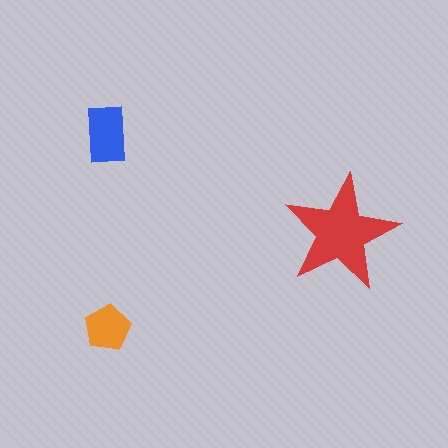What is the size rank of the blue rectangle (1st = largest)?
2nd.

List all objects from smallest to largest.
The orange pentagon, the blue rectangle, the red star.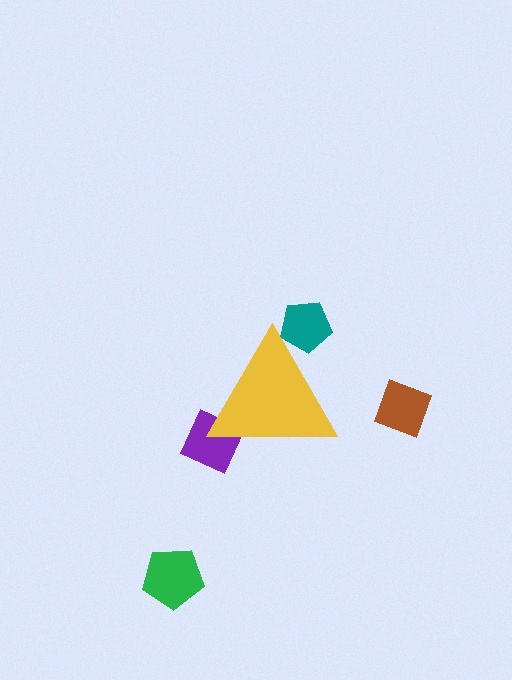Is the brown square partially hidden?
No, the brown square is fully visible.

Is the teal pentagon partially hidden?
Yes, the teal pentagon is partially hidden behind the yellow triangle.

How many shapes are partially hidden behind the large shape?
2 shapes are partially hidden.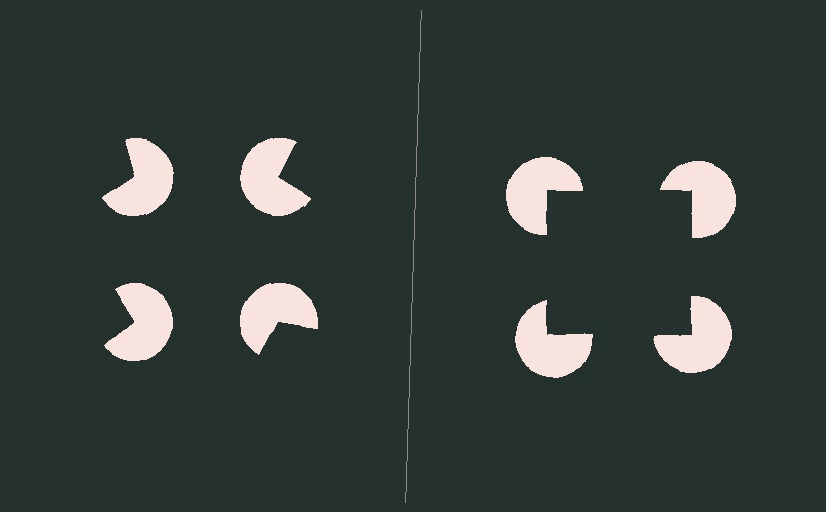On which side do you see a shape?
An illusory square appears on the right side. On the left side the wedge cuts are rotated, so no coherent shape forms.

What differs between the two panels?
The pac-man discs are positioned identically on both sides; only the wedge orientations differ. On the right they align to a square; on the left they are misaligned.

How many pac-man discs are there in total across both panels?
8 — 4 on each side.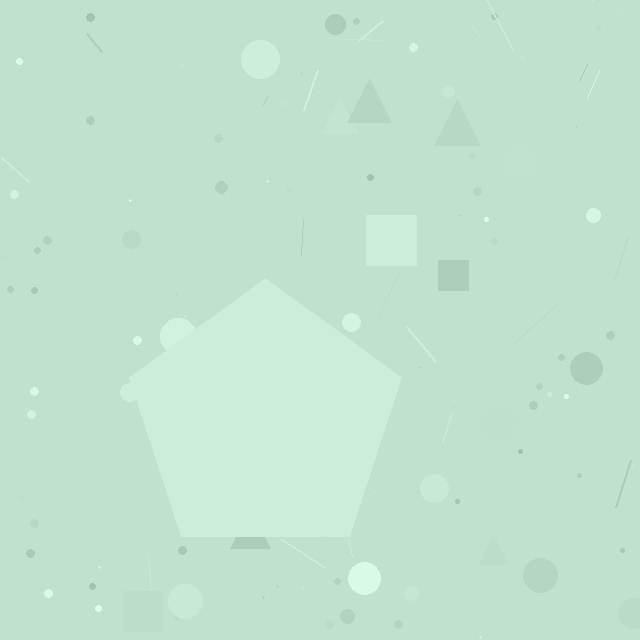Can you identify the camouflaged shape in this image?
The camouflaged shape is a pentagon.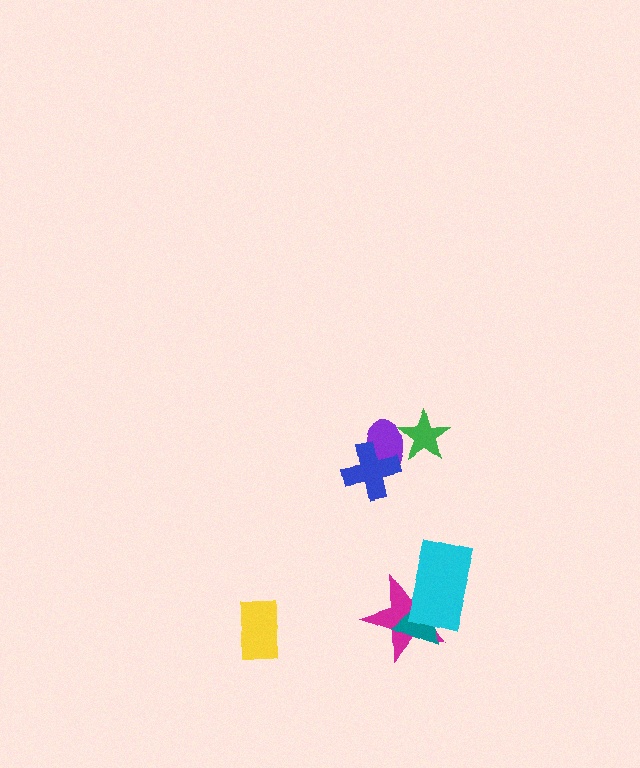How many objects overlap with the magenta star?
2 objects overlap with the magenta star.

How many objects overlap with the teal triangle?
2 objects overlap with the teal triangle.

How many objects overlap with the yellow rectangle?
0 objects overlap with the yellow rectangle.